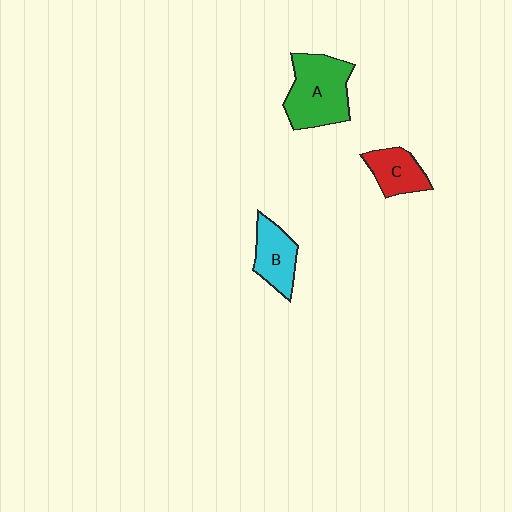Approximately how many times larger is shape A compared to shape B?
Approximately 1.7 times.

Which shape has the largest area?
Shape A (green).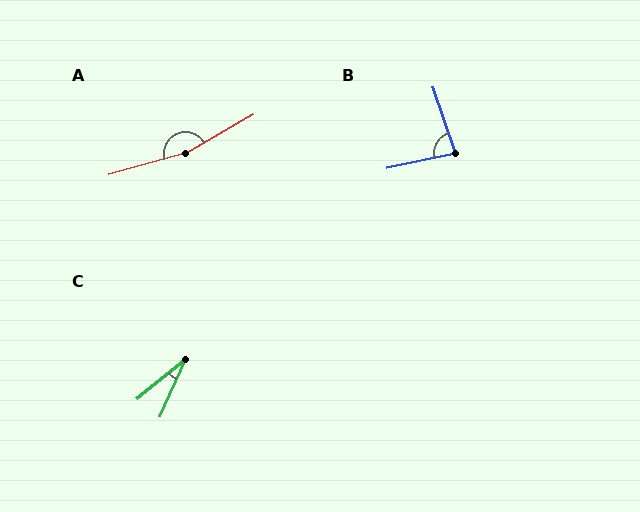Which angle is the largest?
A, at approximately 166 degrees.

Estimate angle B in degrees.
Approximately 84 degrees.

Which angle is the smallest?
C, at approximately 27 degrees.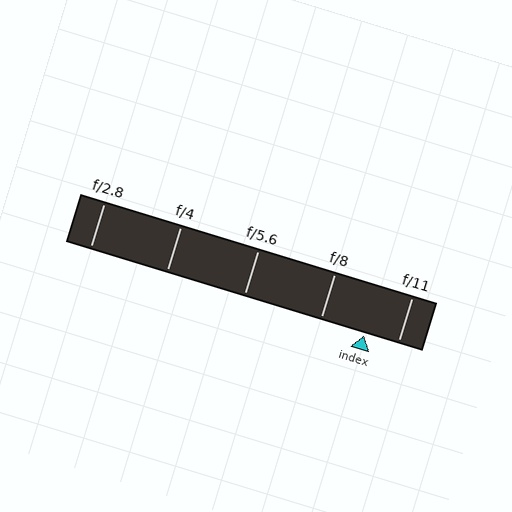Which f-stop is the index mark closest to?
The index mark is closest to f/11.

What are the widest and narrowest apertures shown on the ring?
The widest aperture shown is f/2.8 and the narrowest is f/11.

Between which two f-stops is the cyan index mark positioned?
The index mark is between f/8 and f/11.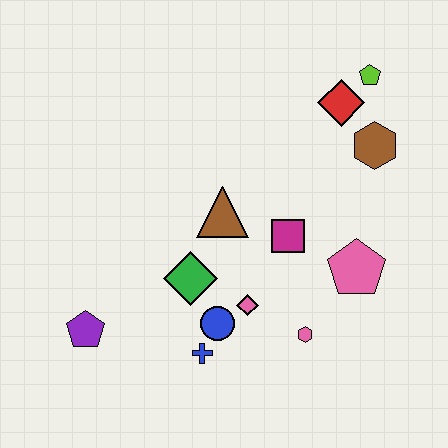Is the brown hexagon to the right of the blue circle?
Yes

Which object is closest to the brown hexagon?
The red diamond is closest to the brown hexagon.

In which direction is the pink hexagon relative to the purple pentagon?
The pink hexagon is to the right of the purple pentagon.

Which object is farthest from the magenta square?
The purple pentagon is farthest from the magenta square.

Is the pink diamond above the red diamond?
No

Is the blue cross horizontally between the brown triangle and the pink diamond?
No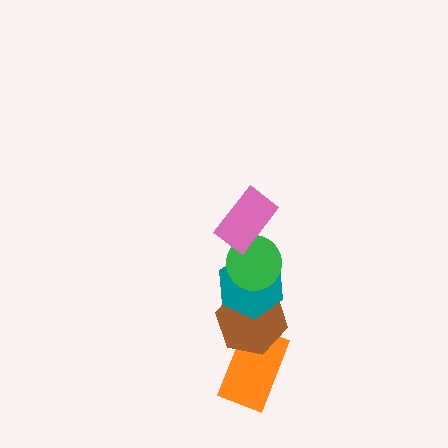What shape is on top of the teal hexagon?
The green circle is on top of the teal hexagon.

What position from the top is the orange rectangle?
The orange rectangle is 5th from the top.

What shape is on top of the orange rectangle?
The brown hexagon is on top of the orange rectangle.